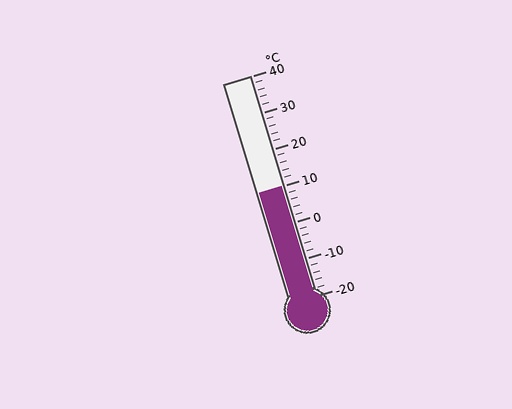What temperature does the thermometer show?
The thermometer shows approximately 10°C.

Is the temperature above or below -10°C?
The temperature is above -10°C.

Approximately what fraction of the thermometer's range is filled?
The thermometer is filled to approximately 50% of its range.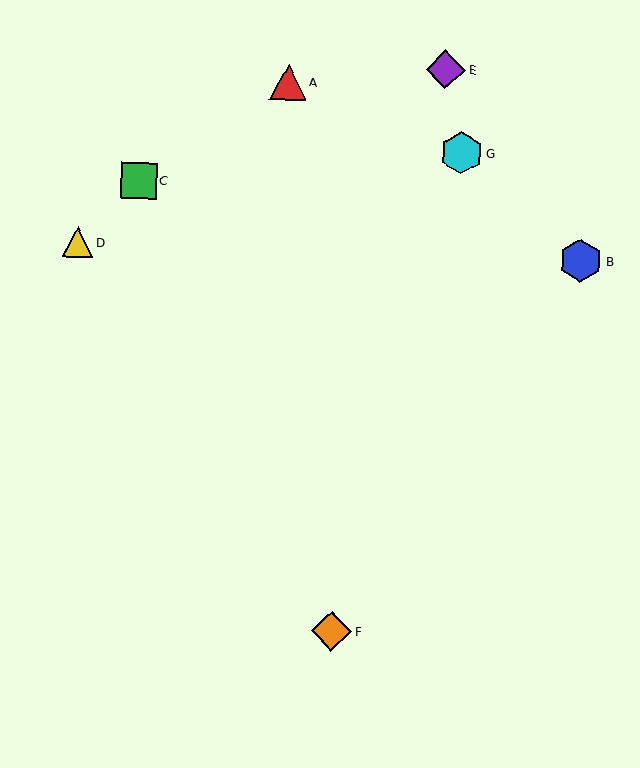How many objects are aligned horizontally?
2 objects (B, D) are aligned horizontally.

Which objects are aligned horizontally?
Objects B, D are aligned horizontally.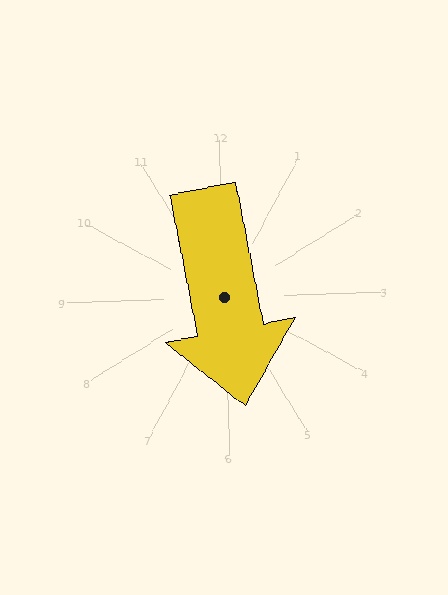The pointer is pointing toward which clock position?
Roughly 6 o'clock.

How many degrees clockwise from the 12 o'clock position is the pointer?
Approximately 171 degrees.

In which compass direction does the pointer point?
South.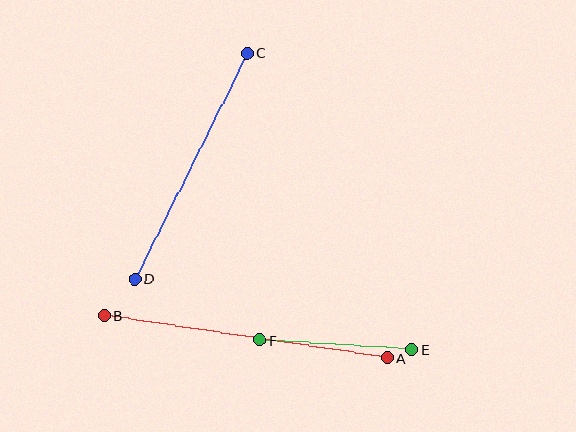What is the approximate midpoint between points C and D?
The midpoint is at approximately (191, 166) pixels.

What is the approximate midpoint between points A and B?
The midpoint is at approximately (246, 337) pixels.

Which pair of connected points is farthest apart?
Points A and B are farthest apart.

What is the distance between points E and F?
The distance is approximately 152 pixels.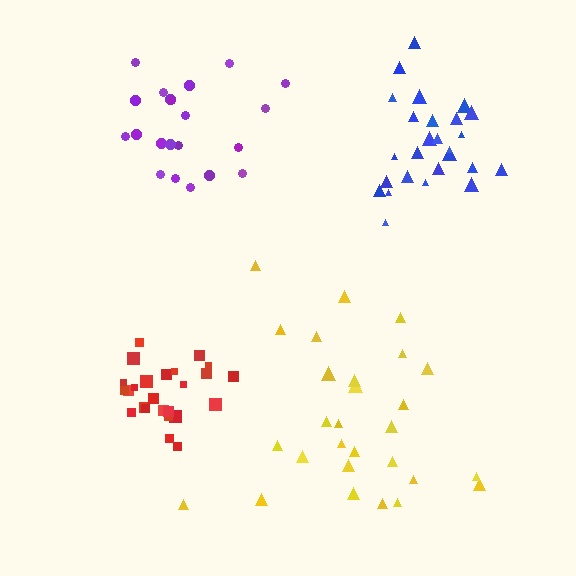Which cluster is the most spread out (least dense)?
Yellow.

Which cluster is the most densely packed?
Red.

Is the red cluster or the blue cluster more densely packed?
Red.